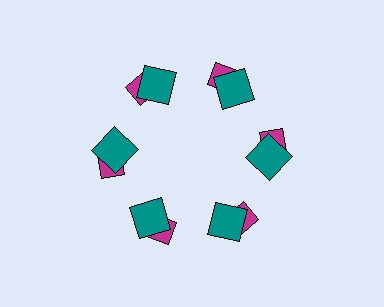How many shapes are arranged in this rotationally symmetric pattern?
There are 12 shapes, arranged in 6 groups of 2.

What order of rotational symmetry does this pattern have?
This pattern has 6-fold rotational symmetry.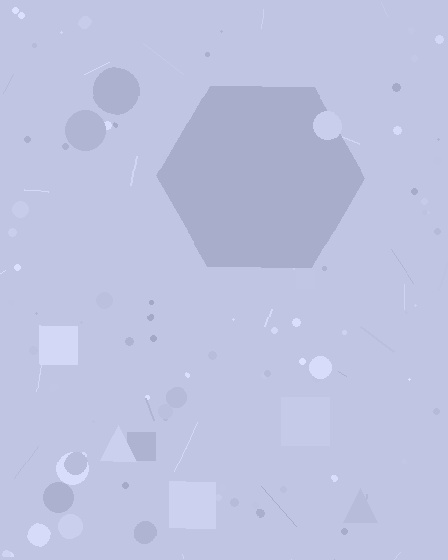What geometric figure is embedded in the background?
A hexagon is embedded in the background.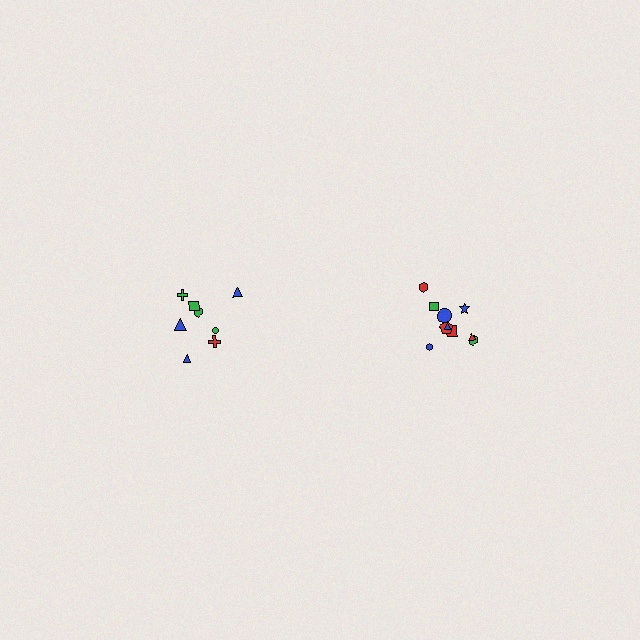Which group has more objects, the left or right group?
The right group.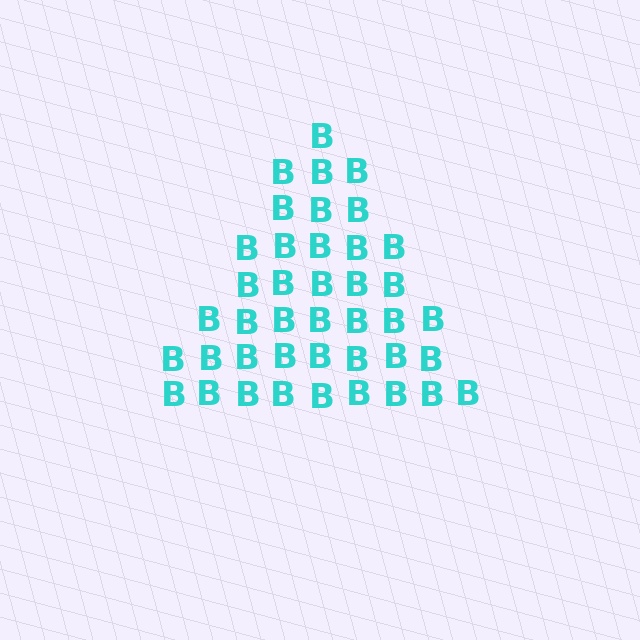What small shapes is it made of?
It is made of small letter B's.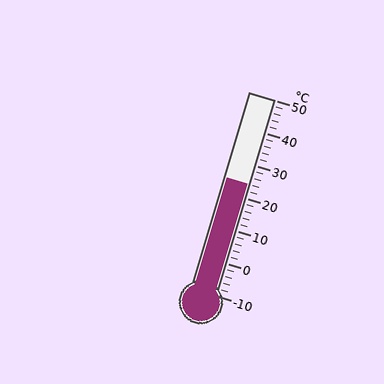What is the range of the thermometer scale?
The thermometer scale ranges from -10°C to 50°C.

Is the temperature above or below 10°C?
The temperature is above 10°C.